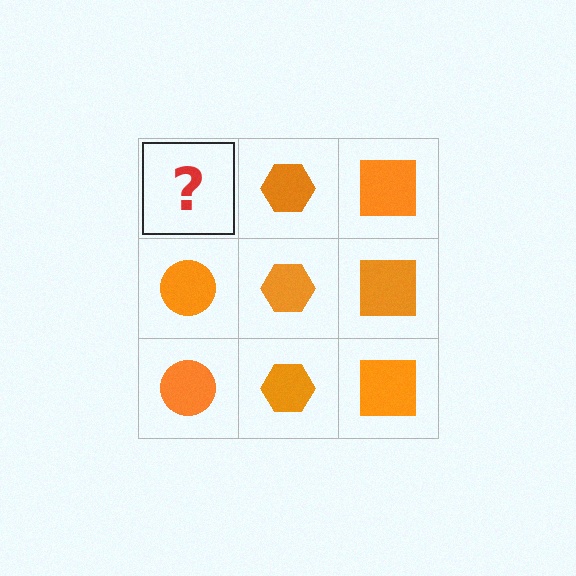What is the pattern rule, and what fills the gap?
The rule is that each column has a consistent shape. The gap should be filled with an orange circle.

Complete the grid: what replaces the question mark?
The question mark should be replaced with an orange circle.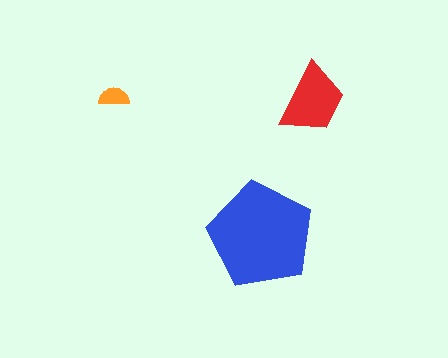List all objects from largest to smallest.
The blue pentagon, the red trapezoid, the orange semicircle.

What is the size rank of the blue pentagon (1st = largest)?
1st.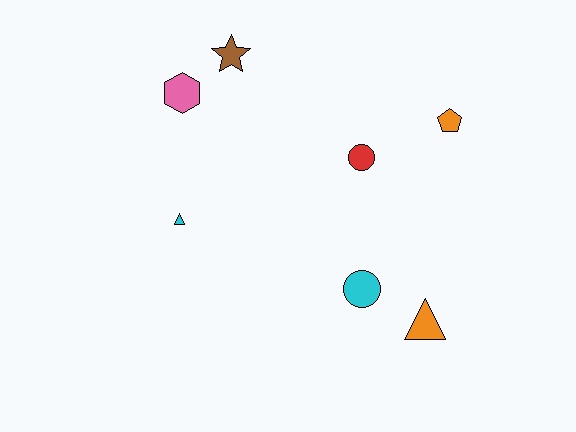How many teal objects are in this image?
There are no teal objects.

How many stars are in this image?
There is 1 star.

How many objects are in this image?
There are 7 objects.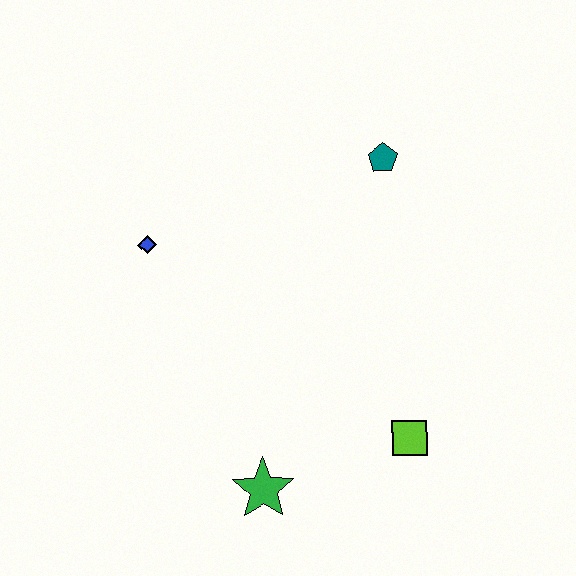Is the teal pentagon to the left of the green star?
No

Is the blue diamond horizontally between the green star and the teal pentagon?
No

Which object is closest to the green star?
The lime square is closest to the green star.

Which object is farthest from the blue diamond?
The lime square is farthest from the blue diamond.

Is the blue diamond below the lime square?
No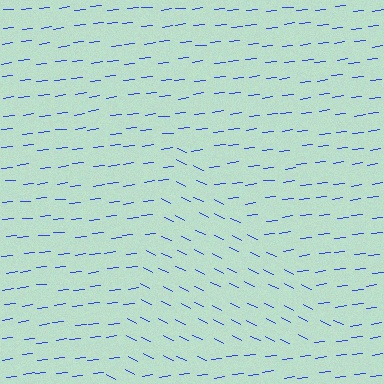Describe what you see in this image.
The image is filled with small blue line segments. A triangle region in the image has lines oriented differently from the surrounding lines, creating a visible texture boundary.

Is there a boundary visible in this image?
Yes, there is a texture boundary formed by a change in line orientation.